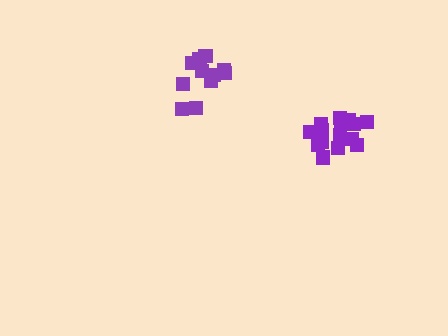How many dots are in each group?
Group 1: 12 dots, Group 2: 16 dots (28 total).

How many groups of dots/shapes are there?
There are 2 groups.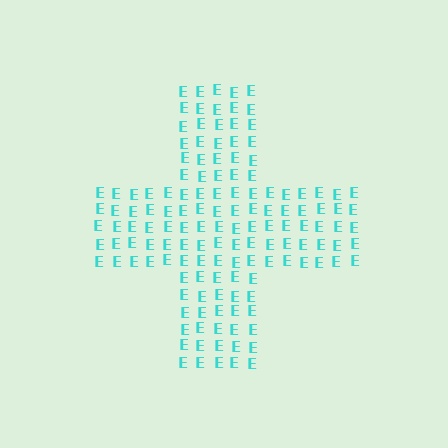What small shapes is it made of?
It is made of small letter E's.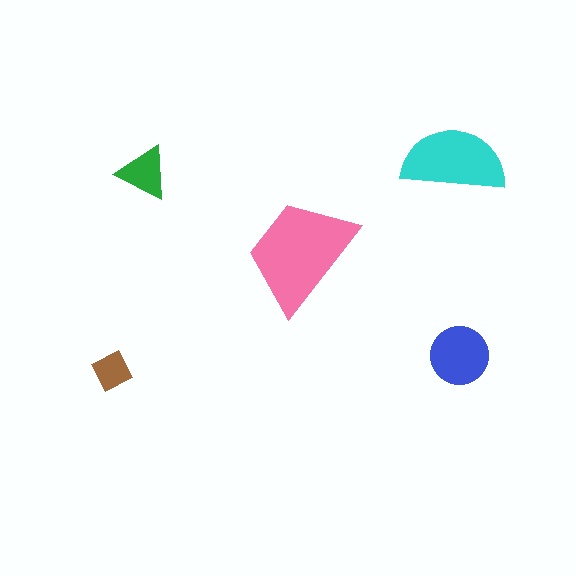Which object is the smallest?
The brown diamond.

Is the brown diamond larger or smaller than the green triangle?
Smaller.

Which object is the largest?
The pink trapezoid.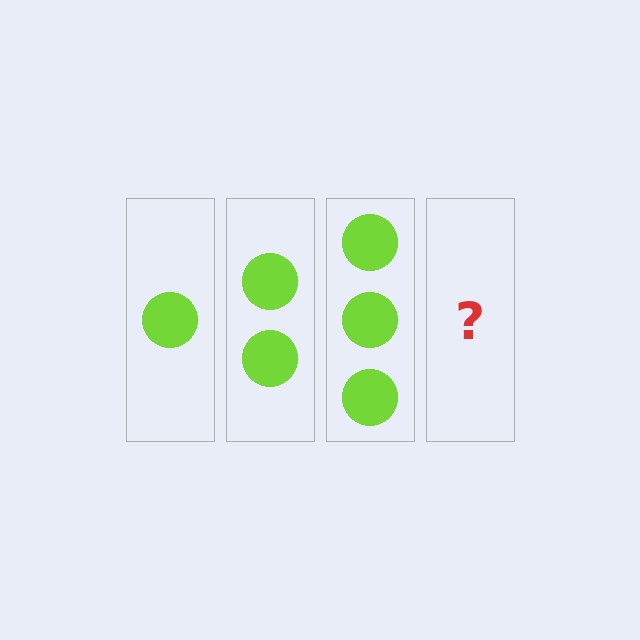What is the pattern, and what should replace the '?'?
The pattern is that each step adds one more circle. The '?' should be 4 circles.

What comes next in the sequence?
The next element should be 4 circles.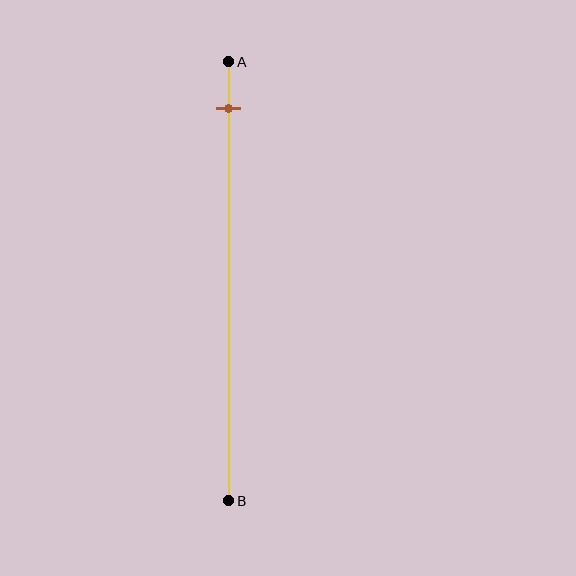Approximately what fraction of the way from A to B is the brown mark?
The brown mark is approximately 10% of the way from A to B.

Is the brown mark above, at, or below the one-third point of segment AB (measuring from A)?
The brown mark is above the one-third point of segment AB.